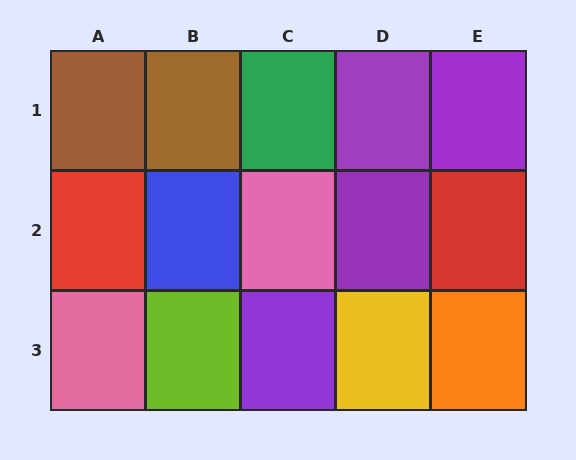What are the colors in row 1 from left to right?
Brown, brown, green, purple, purple.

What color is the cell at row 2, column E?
Red.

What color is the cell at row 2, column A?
Red.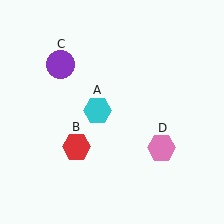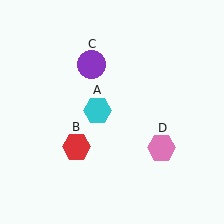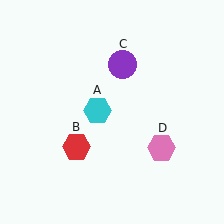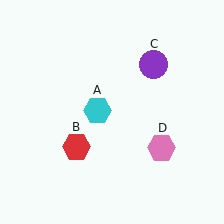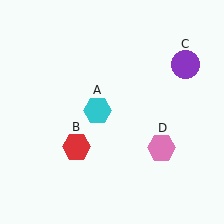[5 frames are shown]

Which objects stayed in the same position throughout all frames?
Cyan hexagon (object A) and red hexagon (object B) and pink hexagon (object D) remained stationary.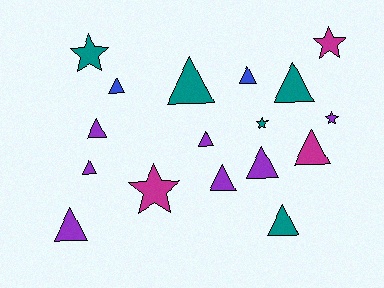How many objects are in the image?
There are 17 objects.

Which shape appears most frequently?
Triangle, with 12 objects.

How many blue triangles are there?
There are 2 blue triangles.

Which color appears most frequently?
Purple, with 7 objects.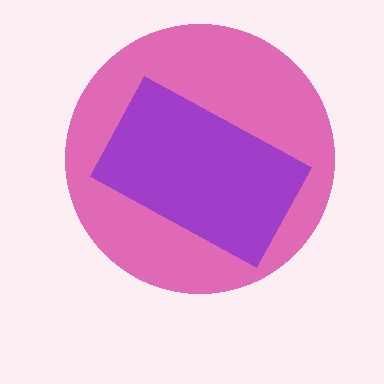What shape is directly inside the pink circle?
The purple rectangle.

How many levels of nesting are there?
2.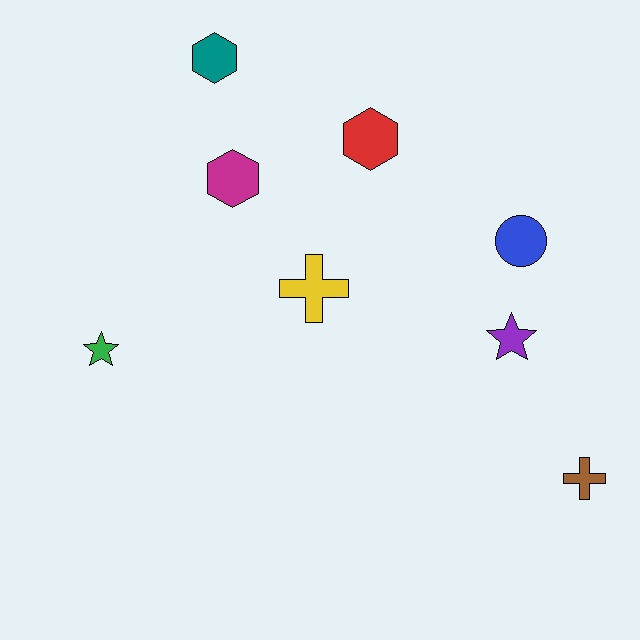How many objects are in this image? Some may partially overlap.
There are 8 objects.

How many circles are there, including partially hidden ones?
There is 1 circle.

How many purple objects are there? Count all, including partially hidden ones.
There is 1 purple object.